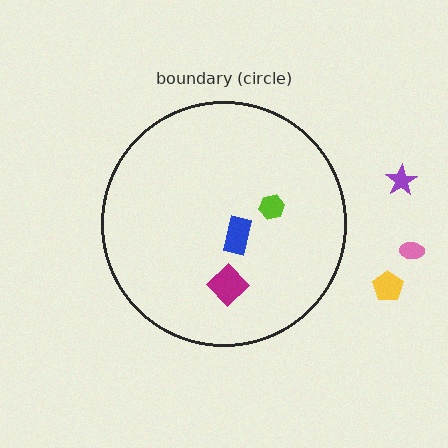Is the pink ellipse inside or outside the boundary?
Outside.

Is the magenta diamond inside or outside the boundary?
Inside.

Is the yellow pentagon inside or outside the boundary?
Outside.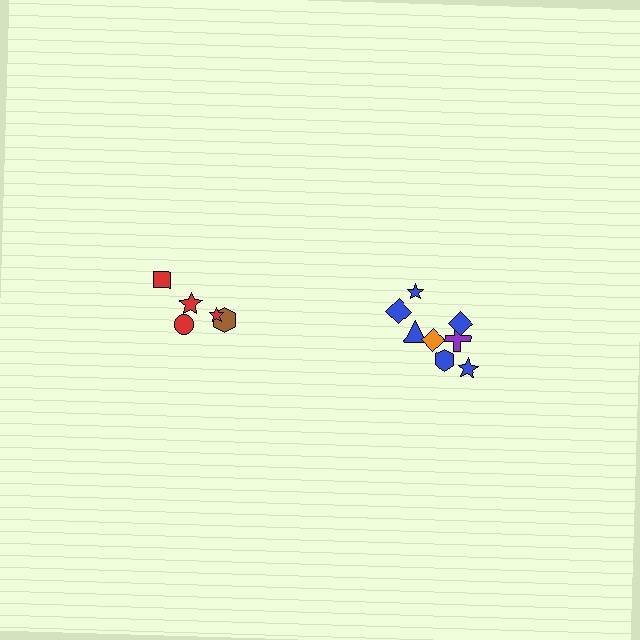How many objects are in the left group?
There are 5 objects.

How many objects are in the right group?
There are 8 objects.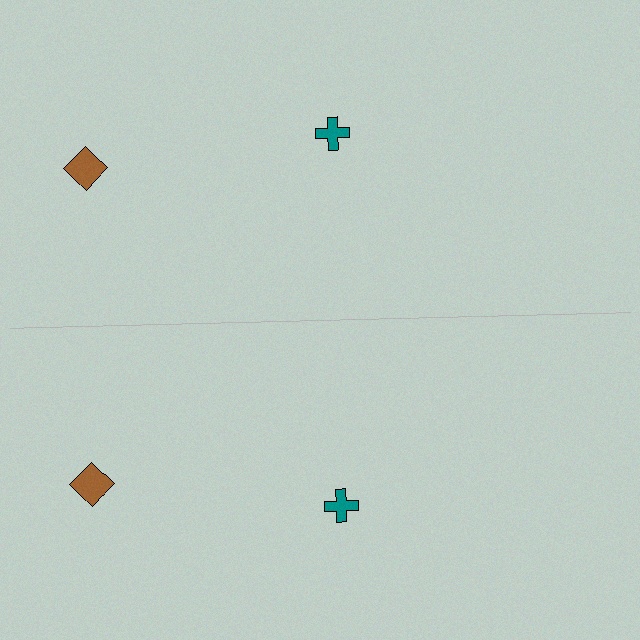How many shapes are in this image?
There are 4 shapes in this image.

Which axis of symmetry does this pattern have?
The pattern has a horizontal axis of symmetry running through the center of the image.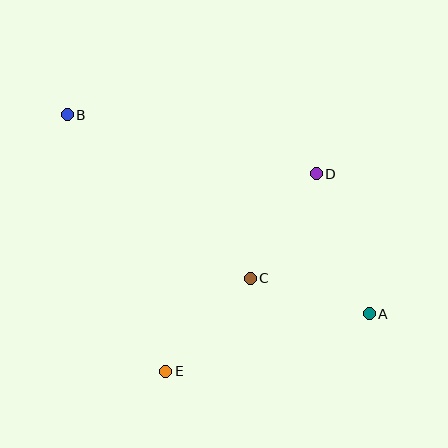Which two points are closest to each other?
Points A and C are closest to each other.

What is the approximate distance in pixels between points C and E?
The distance between C and E is approximately 125 pixels.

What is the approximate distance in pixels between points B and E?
The distance between B and E is approximately 275 pixels.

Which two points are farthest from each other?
Points A and B are farthest from each other.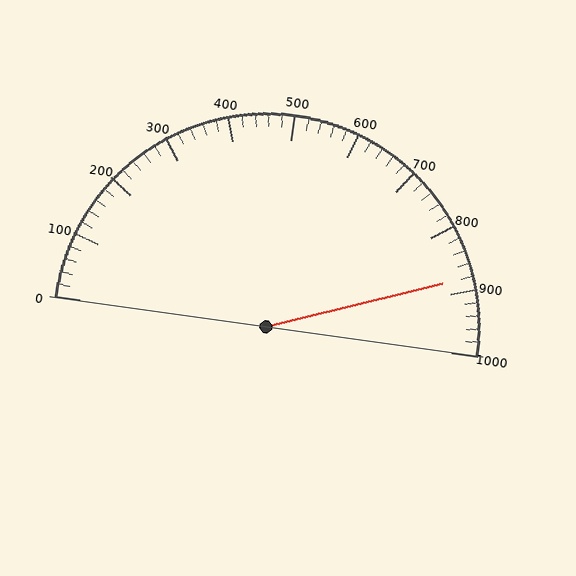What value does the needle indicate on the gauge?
The needle indicates approximately 880.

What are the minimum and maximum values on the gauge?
The gauge ranges from 0 to 1000.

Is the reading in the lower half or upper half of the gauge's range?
The reading is in the upper half of the range (0 to 1000).